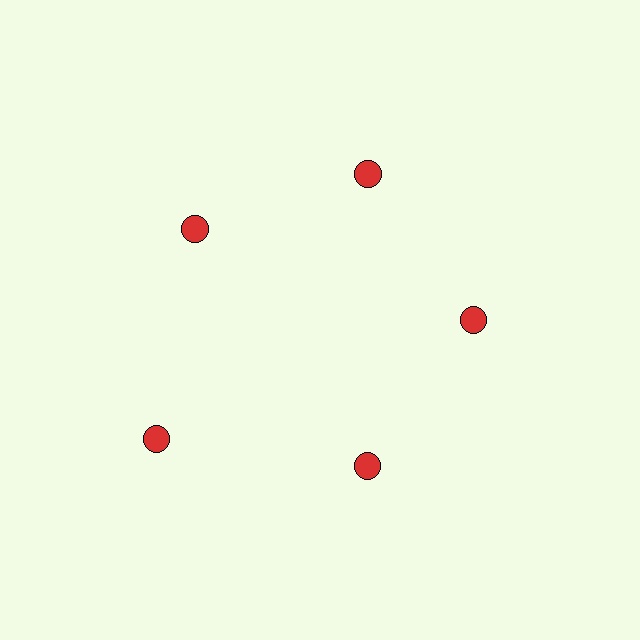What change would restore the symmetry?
The symmetry would be restored by moving it inward, back onto the ring so that all 5 circles sit at equal angles and equal distance from the center.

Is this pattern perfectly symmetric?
No. The 5 red circles are arranged in a ring, but one element near the 8 o'clock position is pushed outward from the center, breaking the 5-fold rotational symmetry.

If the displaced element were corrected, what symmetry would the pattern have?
It would have 5-fold rotational symmetry — the pattern would map onto itself every 72 degrees.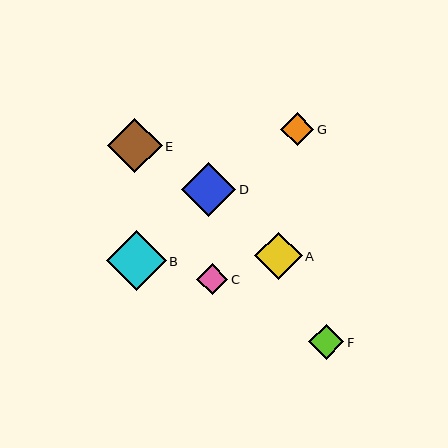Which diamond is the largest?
Diamond B is the largest with a size of approximately 60 pixels.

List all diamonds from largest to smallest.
From largest to smallest: B, E, D, A, F, G, C.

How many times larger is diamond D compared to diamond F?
Diamond D is approximately 1.5 times the size of diamond F.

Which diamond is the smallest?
Diamond C is the smallest with a size of approximately 31 pixels.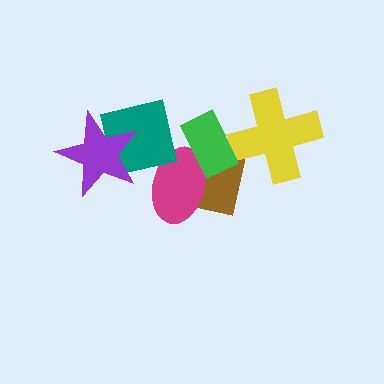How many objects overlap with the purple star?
1 object overlaps with the purple star.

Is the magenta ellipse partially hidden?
Yes, it is partially covered by another shape.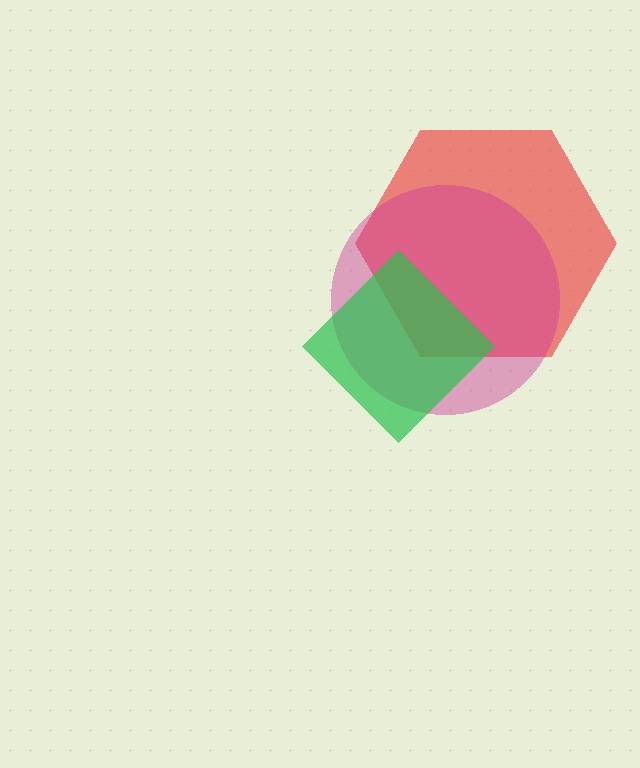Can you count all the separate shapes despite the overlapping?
Yes, there are 3 separate shapes.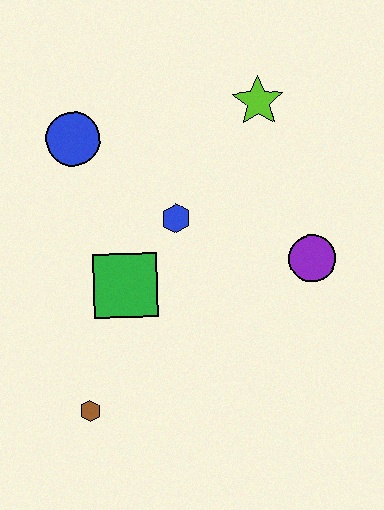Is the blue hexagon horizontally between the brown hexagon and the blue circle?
No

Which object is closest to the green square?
The blue hexagon is closest to the green square.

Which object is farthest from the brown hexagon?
The lime star is farthest from the brown hexagon.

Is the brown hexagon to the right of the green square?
No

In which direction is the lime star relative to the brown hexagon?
The lime star is above the brown hexagon.